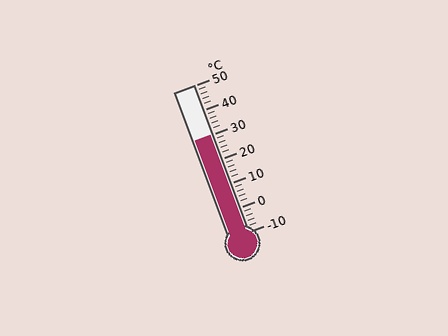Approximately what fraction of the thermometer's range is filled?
The thermometer is filled to approximately 65% of its range.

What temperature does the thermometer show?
The thermometer shows approximately 30°C.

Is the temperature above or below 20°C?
The temperature is above 20°C.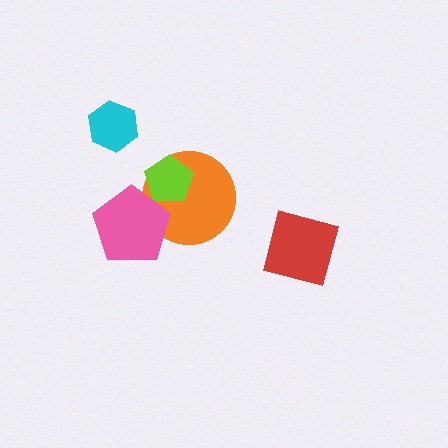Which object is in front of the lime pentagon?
The pink pentagon is in front of the lime pentagon.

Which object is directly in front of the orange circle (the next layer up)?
The lime pentagon is directly in front of the orange circle.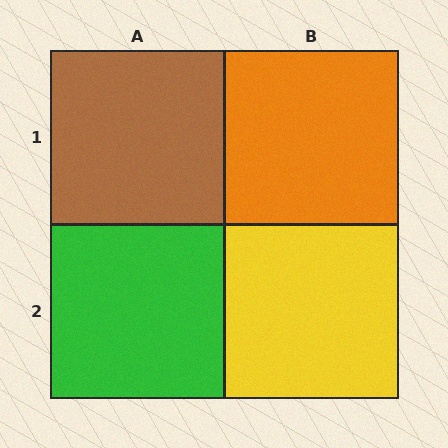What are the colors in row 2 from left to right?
Green, yellow.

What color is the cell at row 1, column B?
Orange.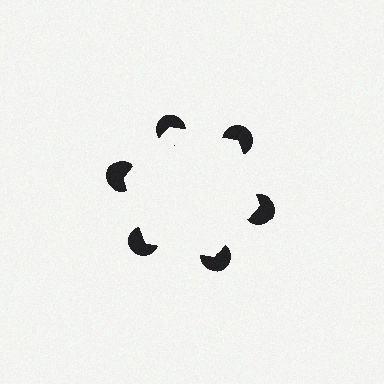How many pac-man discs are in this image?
There are 6 — one at each vertex of the illusory hexagon.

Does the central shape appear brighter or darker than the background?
It typically appears slightly brighter than the background, even though no actual brightness change is drawn.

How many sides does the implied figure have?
6 sides.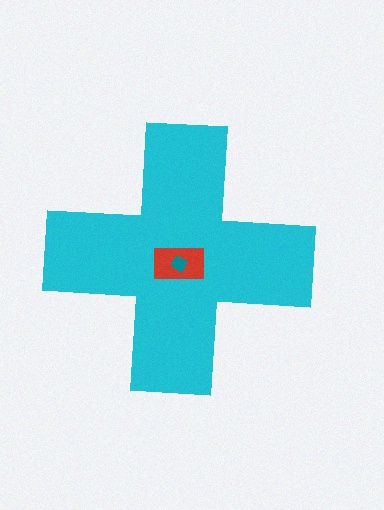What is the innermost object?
The teal square.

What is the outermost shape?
The cyan cross.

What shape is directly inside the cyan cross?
The red rectangle.